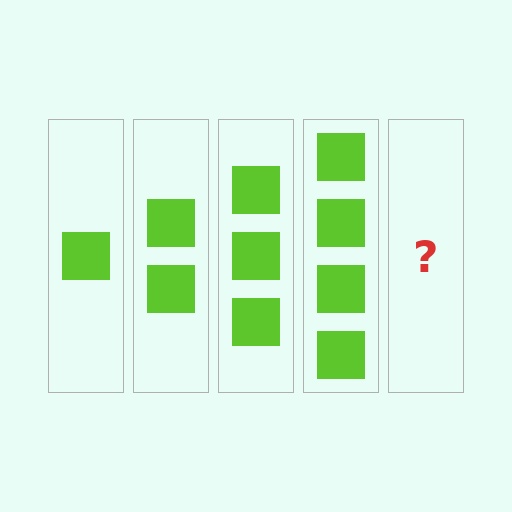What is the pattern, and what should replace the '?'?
The pattern is that each step adds one more square. The '?' should be 5 squares.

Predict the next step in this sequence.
The next step is 5 squares.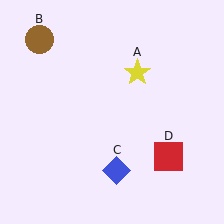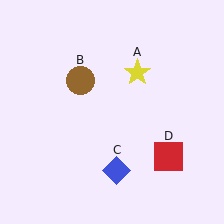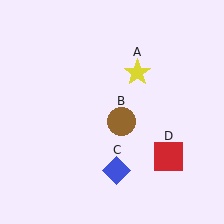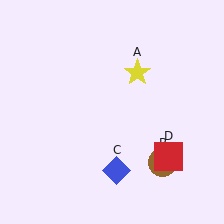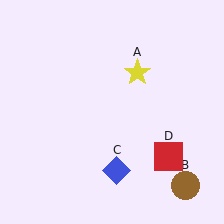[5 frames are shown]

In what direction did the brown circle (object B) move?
The brown circle (object B) moved down and to the right.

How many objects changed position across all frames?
1 object changed position: brown circle (object B).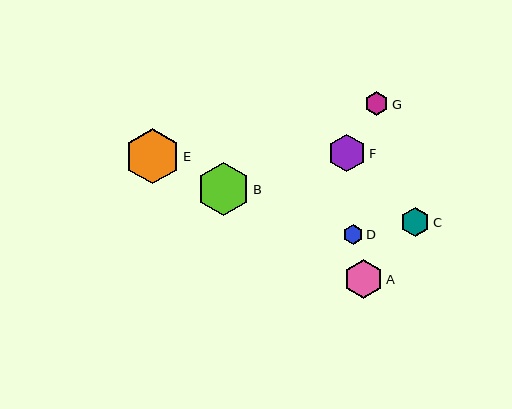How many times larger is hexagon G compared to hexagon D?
Hexagon G is approximately 1.2 times the size of hexagon D.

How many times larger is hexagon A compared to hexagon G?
Hexagon A is approximately 1.7 times the size of hexagon G.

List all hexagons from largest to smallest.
From largest to smallest: E, B, A, F, C, G, D.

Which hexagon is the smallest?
Hexagon D is the smallest with a size of approximately 20 pixels.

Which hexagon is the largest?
Hexagon E is the largest with a size of approximately 55 pixels.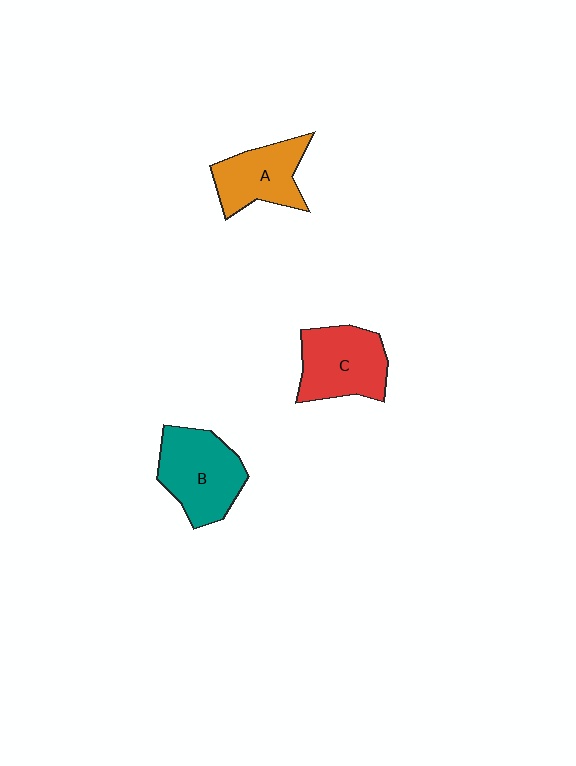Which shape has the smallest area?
Shape A (orange).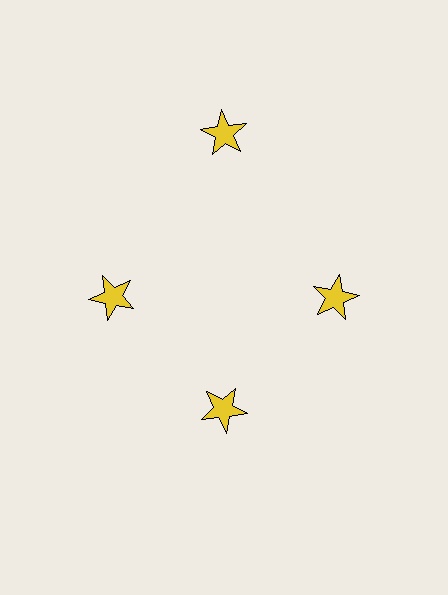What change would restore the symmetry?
The symmetry would be restored by moving it inward, back onto the ring so that all 4 stars sit at equal angles and equal distance from the center.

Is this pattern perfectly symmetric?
No. The 4 yellow stars are arranged in a ring, but one element near the 12 o'clock position is pushed outward from the center, breaking the 4-fold rotational symmetry.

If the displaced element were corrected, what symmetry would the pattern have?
It would have 4-fold rotational symmetry — the pattern would map onto itself every 90 degrees.